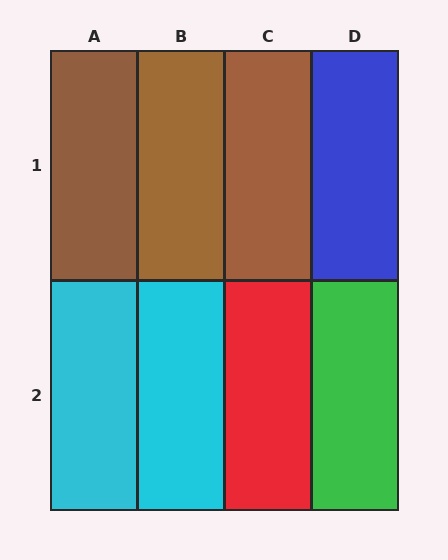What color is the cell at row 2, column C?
Red.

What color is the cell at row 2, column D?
Green.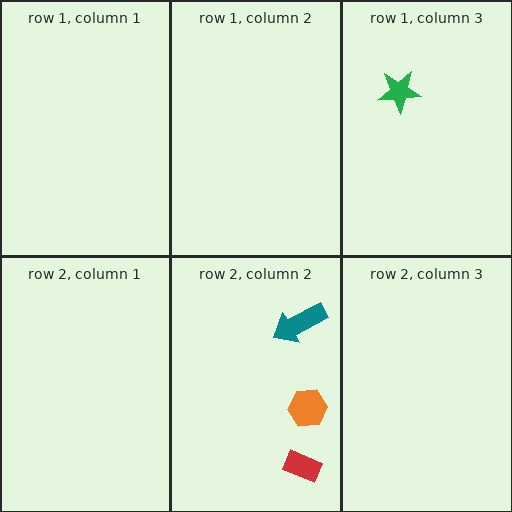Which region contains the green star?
The row 1, column 3 region.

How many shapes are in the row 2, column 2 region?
3.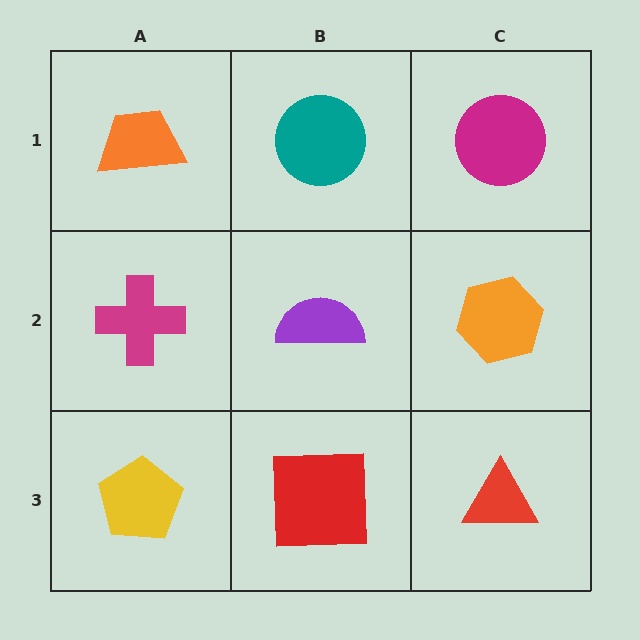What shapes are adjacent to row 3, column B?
A purple semicircle (row 2, column B), a yellow pentagon (row 3, column A), a red triangle (row 3, column C).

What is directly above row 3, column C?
An orange hexagon.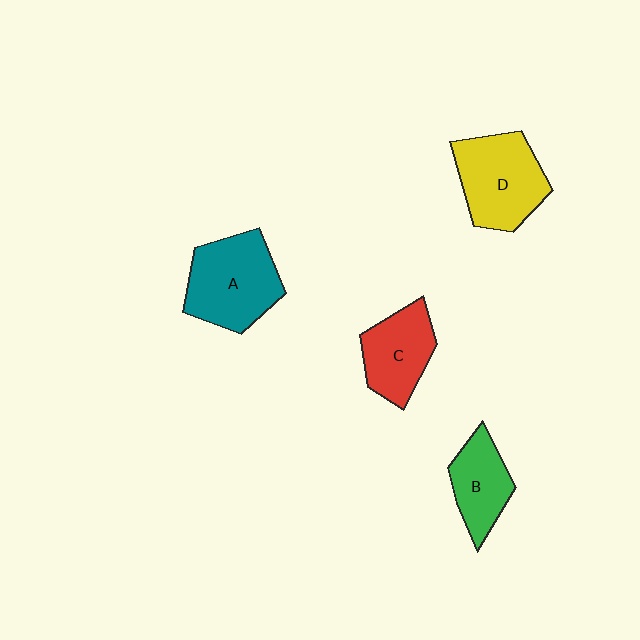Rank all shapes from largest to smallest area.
From largest to smallest: A (teal), D (yellow), C (red), B (green).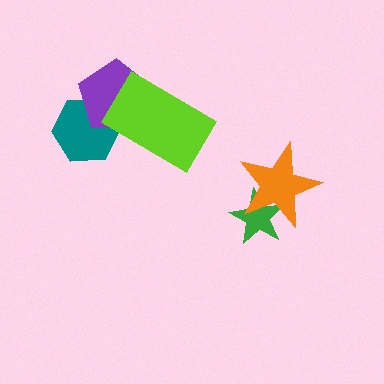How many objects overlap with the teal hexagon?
2 objects overlap with the teal hexagon.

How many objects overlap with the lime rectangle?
2 objects overlap with the lime rectangle.